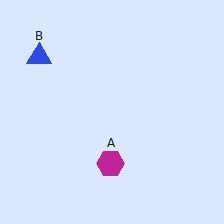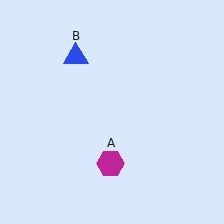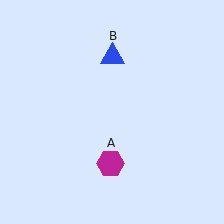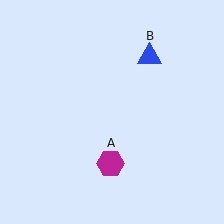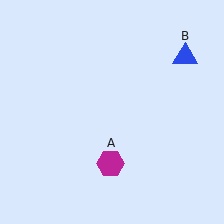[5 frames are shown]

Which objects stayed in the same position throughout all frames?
Magenta hexagon (object A) remained stationary.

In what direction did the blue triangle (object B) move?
The blue triangle (object B) moved right.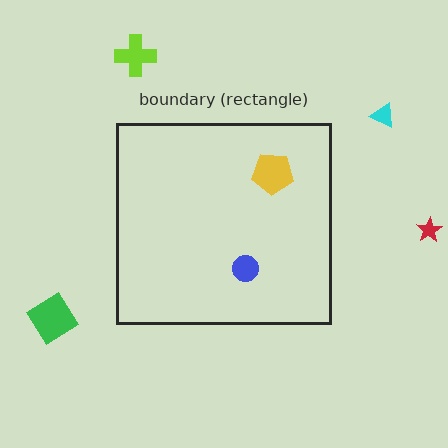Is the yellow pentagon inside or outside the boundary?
Inside.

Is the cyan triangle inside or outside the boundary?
Outside.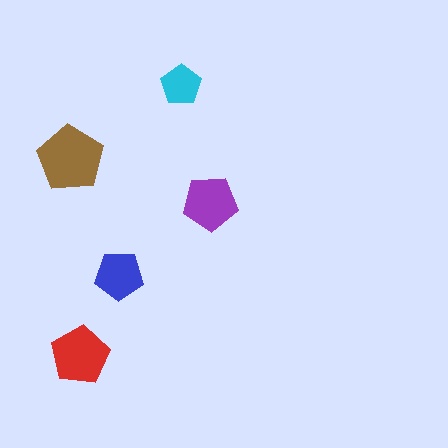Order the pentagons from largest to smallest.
the brown one, the red one, the purple one, the blue one, the cyan one.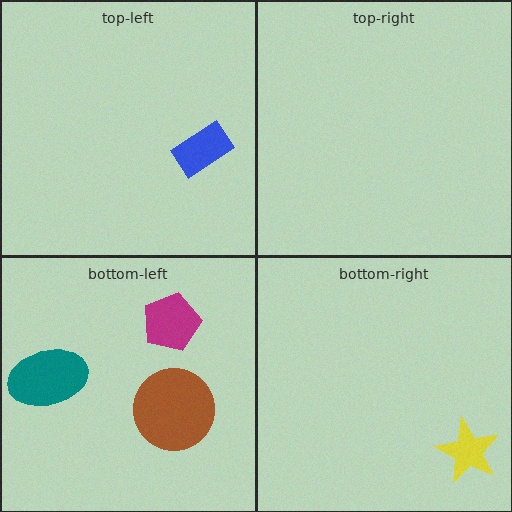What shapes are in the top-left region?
The blue rectangle.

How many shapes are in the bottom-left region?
3.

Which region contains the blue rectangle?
The top-left region.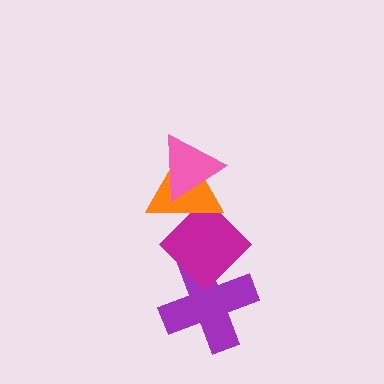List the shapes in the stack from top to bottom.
From top to bottom: the pink triangle, the orange triangle, the magenta diamond, the purple cross.